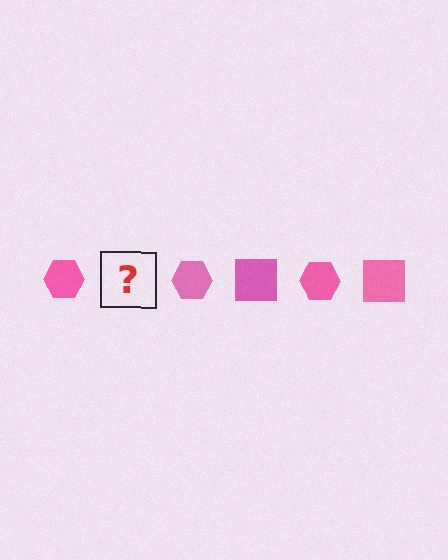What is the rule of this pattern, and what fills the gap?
The rule is that the pattern cycles through hexagon, square shapes in pink. The gap should be filled with a pink square.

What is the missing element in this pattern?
The missing element is a pink square.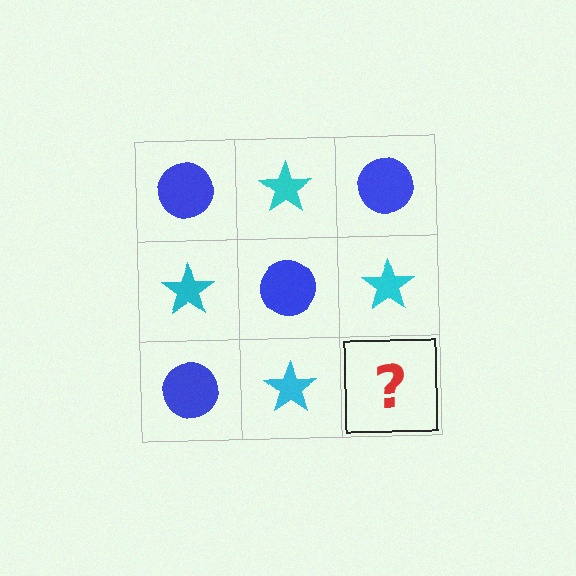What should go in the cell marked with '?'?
The missing cell should contain a blue circle.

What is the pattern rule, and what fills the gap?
The rule is that it alternates blue circle and cyan star in a checkerboard pattern. The gap should be filled with a blue circle.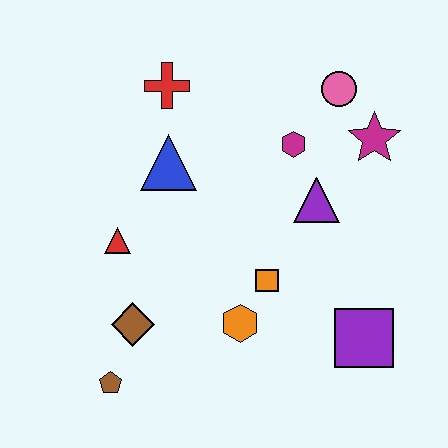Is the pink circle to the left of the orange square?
No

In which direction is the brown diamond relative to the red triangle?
The brown diamond is below the red triangle.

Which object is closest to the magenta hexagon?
The purple triangle is closest to the magenta hexagon.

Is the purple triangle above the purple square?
Yes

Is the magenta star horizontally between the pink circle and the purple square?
No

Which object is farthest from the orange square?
The red cross is farthest from the orange square.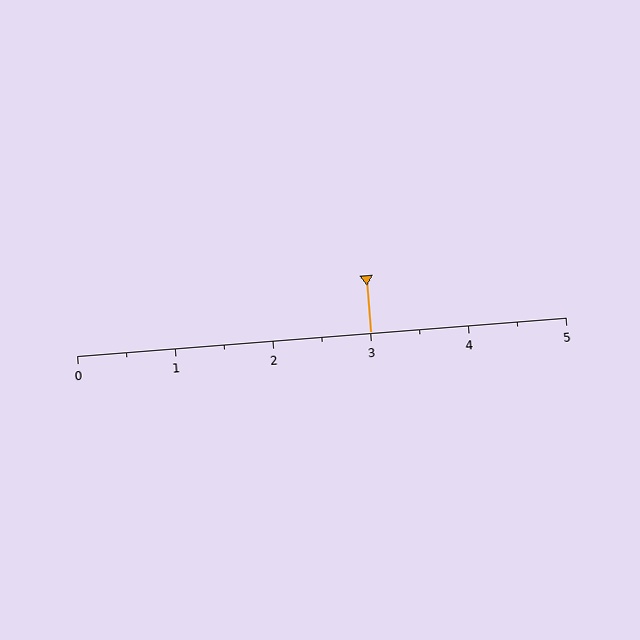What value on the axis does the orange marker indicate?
The marker indicates approximately 3.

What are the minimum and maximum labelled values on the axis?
The axis runs from 0 to 5.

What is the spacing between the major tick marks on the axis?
The major ticks are spaced 1 apart.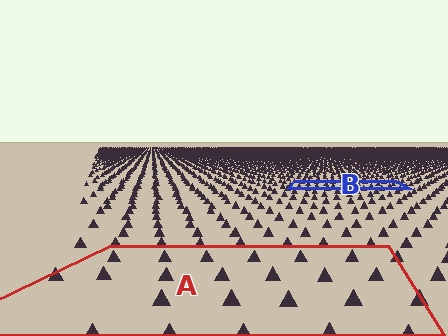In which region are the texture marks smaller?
The texture marks are smaller in region B, because it is farther away.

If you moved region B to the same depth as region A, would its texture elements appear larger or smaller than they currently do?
They would appear larger. At a closer depth, the same texture elements are projected at a bigger on-screen size.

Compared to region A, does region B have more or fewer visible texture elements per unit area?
Region B has more texture elements per unit area — they are packed more densely because it is farther away.